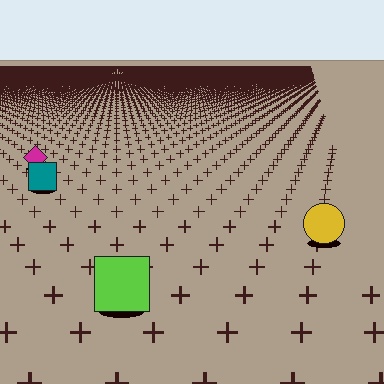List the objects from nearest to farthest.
From nearest to farthest: the lime square, the yellow circle, the teal square, the magenta diamond.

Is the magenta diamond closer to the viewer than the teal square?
No. The teal square is closer — you can tell from the texture gradient: the ground texture is coarser near it.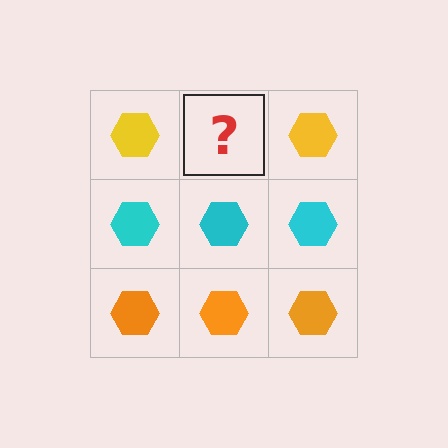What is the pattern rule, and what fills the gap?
The rule is that each row has a consistent color. The gap should be filled with a yellow hexagon.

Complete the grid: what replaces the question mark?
The question mark should be replaced with a yellow hexagon.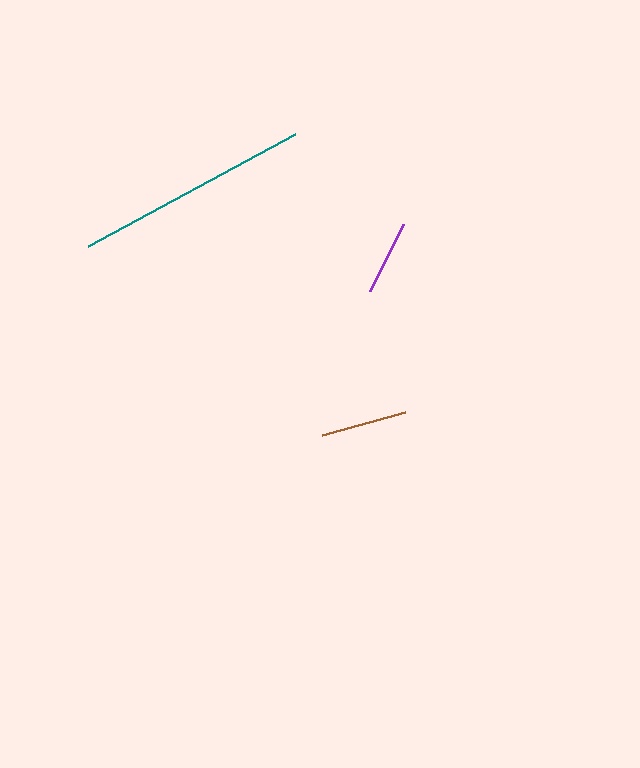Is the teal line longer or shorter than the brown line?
The teal line is longer than the brown line.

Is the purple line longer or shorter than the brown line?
The brown line is longer than the purple line.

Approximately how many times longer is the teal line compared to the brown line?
The teal line is approximately 2.7 times the length of the brown line.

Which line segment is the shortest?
The purple line is the shortest at approximately 75 pixels.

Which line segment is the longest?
The teal line is the longest at approximately 235 pixels.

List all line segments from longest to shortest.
From longest to shortest: teal, brown, purple.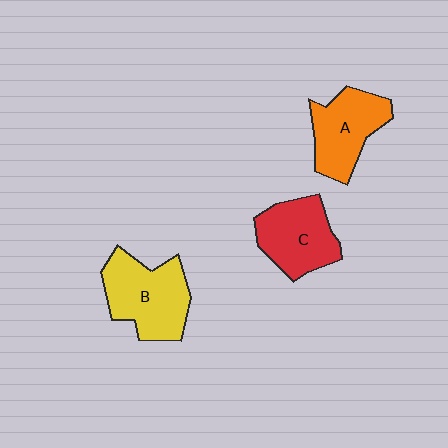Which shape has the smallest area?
Shape A (orange).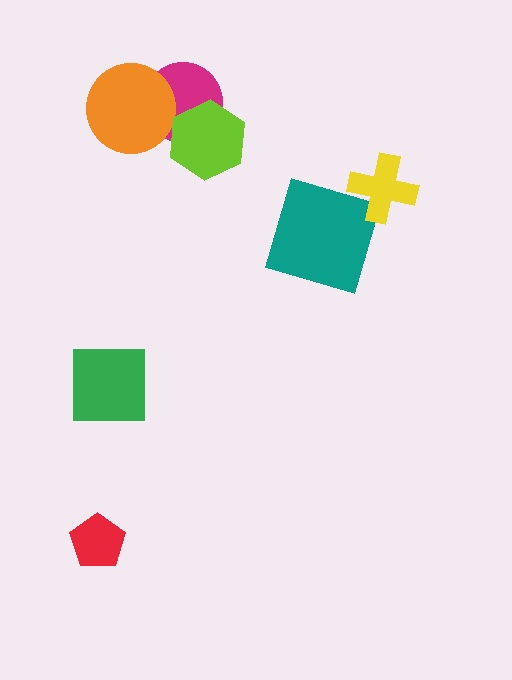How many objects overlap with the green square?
0 objects overlap with the green square.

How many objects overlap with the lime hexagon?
1 object overlaps with the lime hexagon.